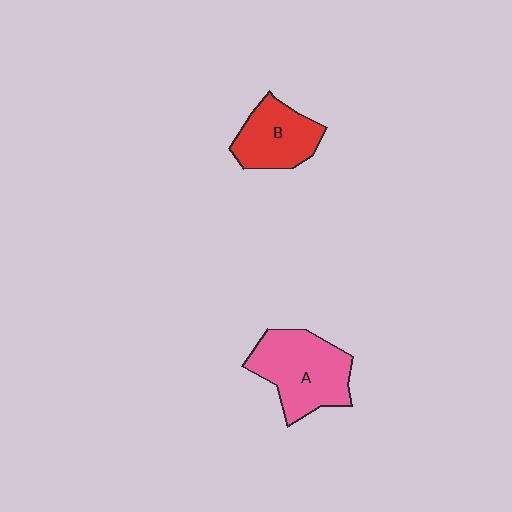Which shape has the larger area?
Shape A (pink).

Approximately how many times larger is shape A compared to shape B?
Approximately 1.4 times.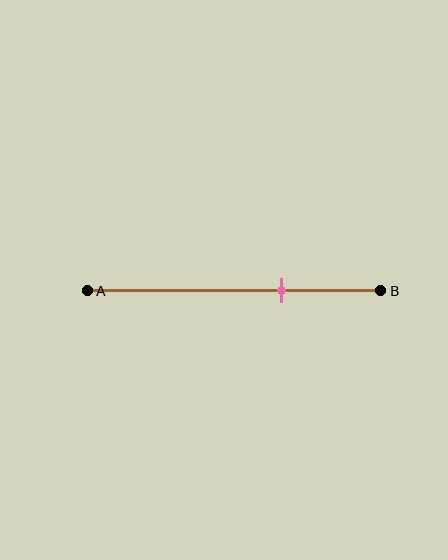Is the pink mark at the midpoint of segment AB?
No, the mark is at about 65% from A, not at the 50% midpoint.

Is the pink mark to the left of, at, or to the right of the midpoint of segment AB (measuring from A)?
The pink mark is to the right of the midpoint of segment AB.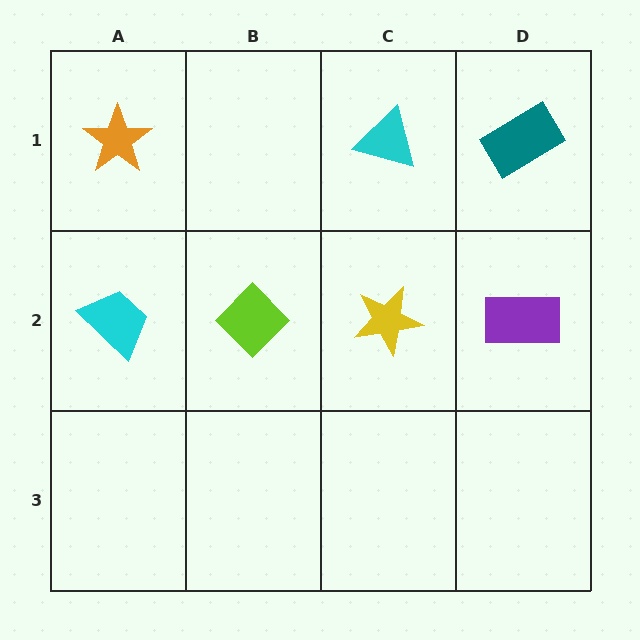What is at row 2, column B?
A lime diamond.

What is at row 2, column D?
A purple rectangle.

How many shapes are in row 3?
0 shapes.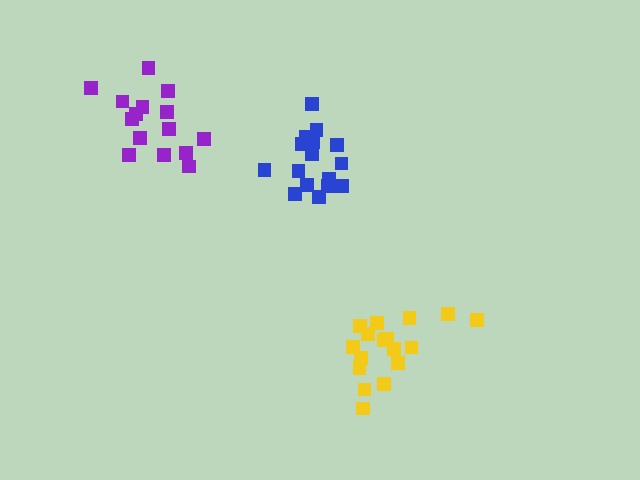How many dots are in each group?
Group 1: 16 dots, Group 2: 15 dots, Group 3: 17 dots (48 total).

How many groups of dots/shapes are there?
There are 3 groups.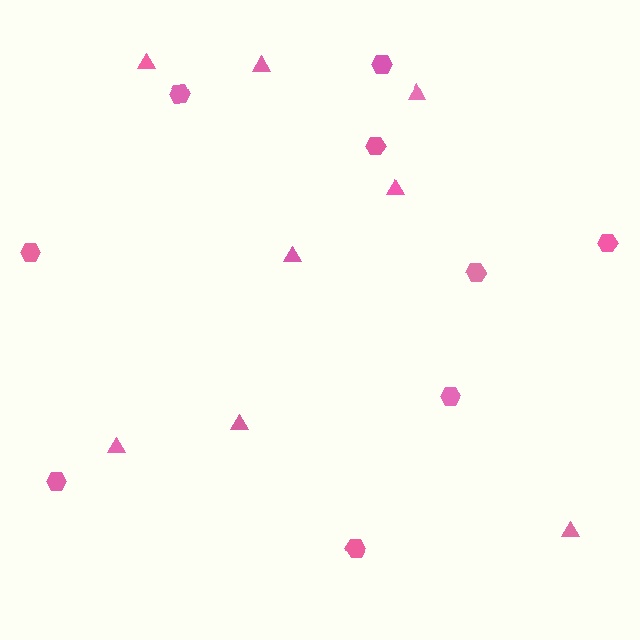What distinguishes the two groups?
There are 2 groups: one group of hexagons (9) and one group of triangles (8).